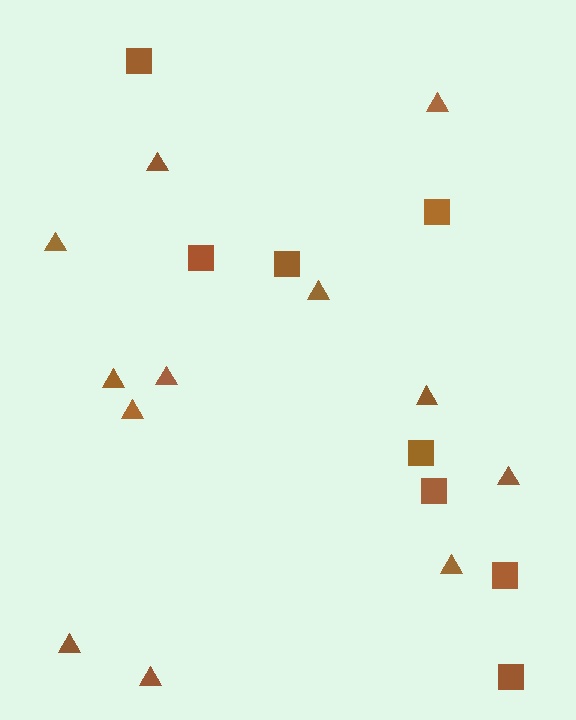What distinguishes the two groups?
There are 2 groups: one group of squares (8) and one group of triangles (12).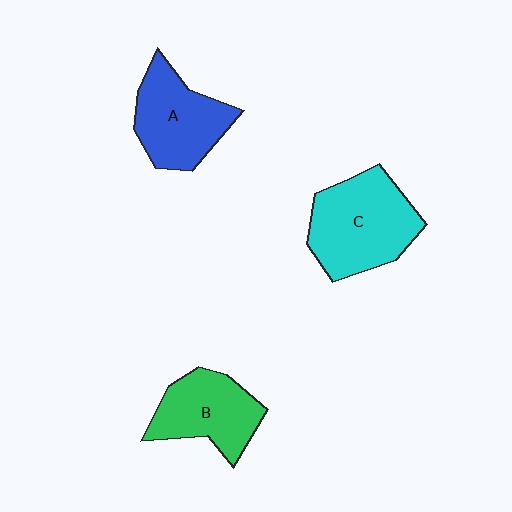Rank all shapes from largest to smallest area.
From largest to smallest: C (cyan), A (blue), B (green).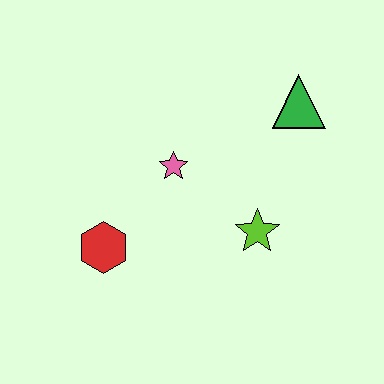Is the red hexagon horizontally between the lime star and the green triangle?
No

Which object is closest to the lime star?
The pink star is closest to the lime star.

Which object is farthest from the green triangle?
The red hexagon is farthest from the green triangle.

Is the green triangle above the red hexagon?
Yes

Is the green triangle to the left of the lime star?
No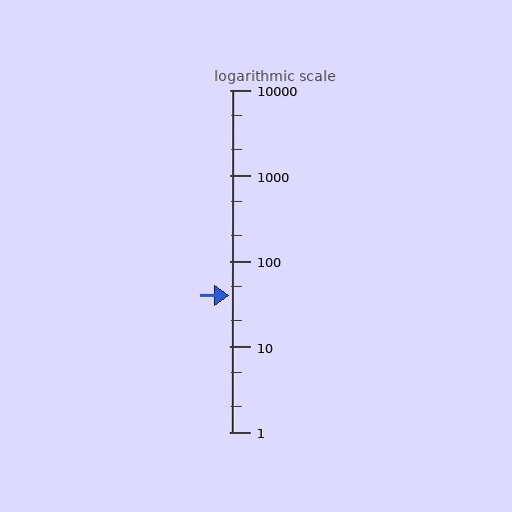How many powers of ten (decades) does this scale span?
The scale spans 4 decades, from 1 to 10000.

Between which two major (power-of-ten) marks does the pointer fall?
The pointer is between 10 and 100.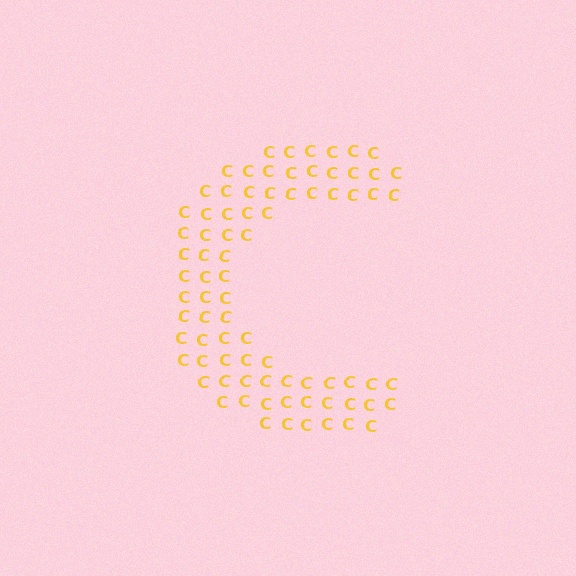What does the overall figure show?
The overall figure shows the letter C.